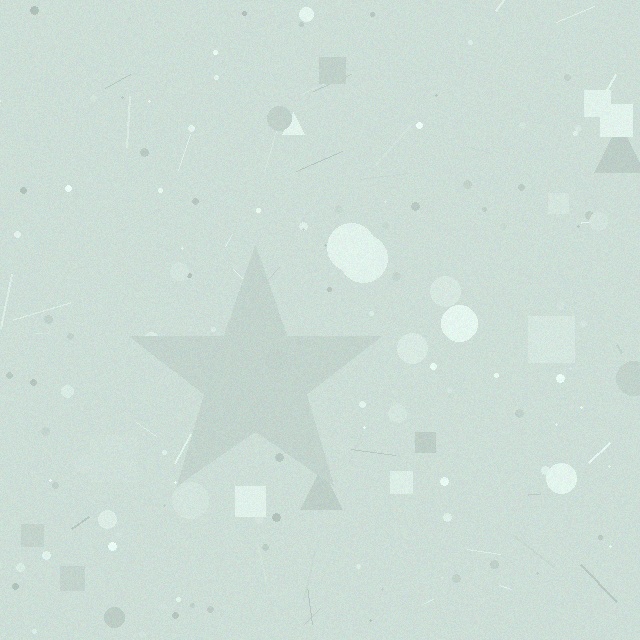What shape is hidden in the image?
A star is hidden in the image.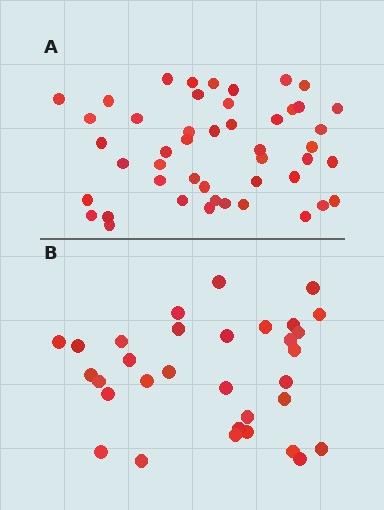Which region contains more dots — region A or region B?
Region A (the top region) has more dots.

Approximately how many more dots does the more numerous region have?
Region A has approximately 15 more dots than region B.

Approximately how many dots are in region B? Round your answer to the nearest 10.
About 30 dots. (The exact count is 32, which rounds to 30.)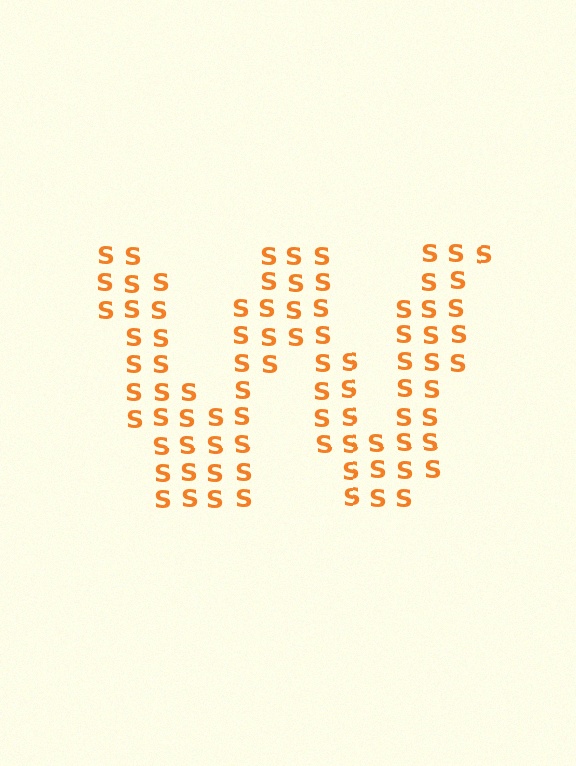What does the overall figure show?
The overall figure shows the letter W.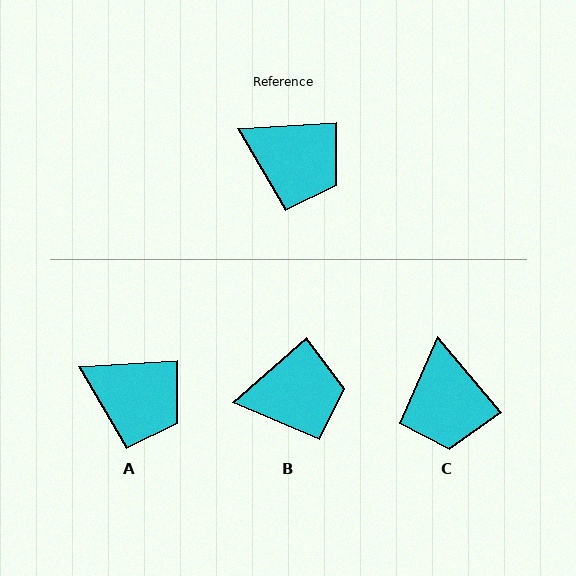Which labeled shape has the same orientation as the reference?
A.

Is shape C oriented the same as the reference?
No, it is off by about 54 degrees.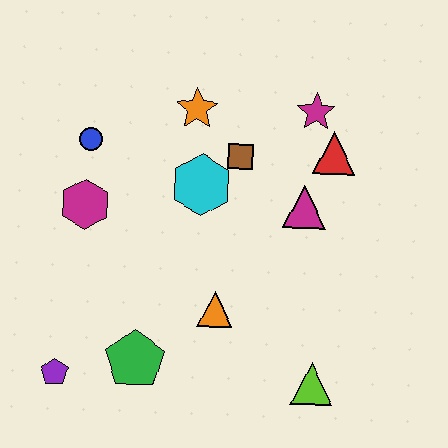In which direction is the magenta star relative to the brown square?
The magenta star is to the right of the brown square.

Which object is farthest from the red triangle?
The purple pentagon is farthest from the red triangle.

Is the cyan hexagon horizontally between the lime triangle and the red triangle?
No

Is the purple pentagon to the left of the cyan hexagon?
Yes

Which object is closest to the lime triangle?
The orange triangle is closest to the lime triangle.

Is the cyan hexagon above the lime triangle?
Yes